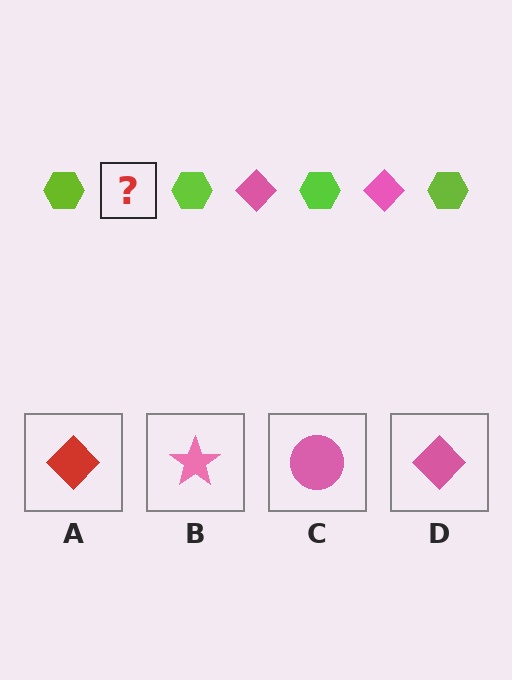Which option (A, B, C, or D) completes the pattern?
D.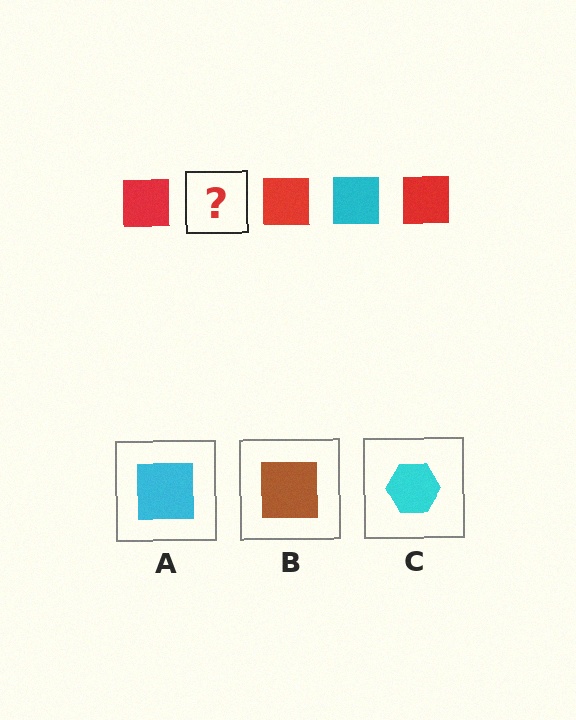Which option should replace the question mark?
Option A.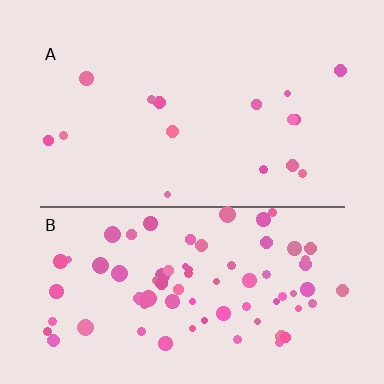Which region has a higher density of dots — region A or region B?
B (the bottom).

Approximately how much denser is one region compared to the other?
Approximately 4.6× — region B over region A.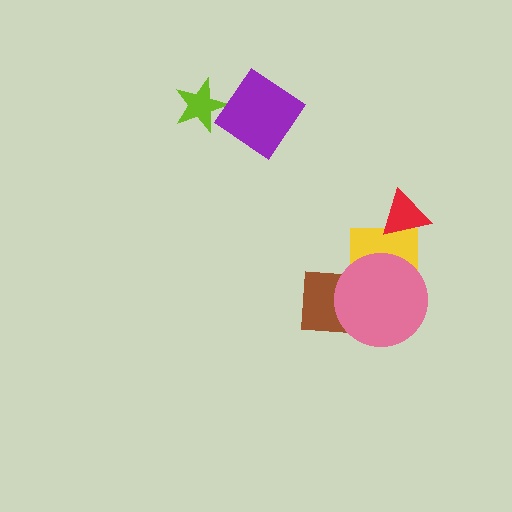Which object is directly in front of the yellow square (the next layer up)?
The red triangle is directly in front of the yellow square.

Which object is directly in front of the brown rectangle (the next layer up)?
The yellow square is directly in front of the brown rectangle.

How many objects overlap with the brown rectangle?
2 objects overlap with the brown rectangle.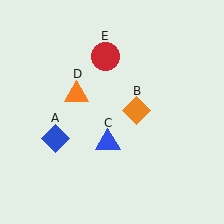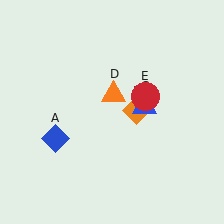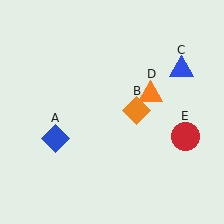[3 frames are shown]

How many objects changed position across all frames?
3 objects changed position: blue triangle (object C), orange triangle (object D), red circle (object E).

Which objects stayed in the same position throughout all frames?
Blue diamond (object A) and orange diamond (object B) remained stationary.